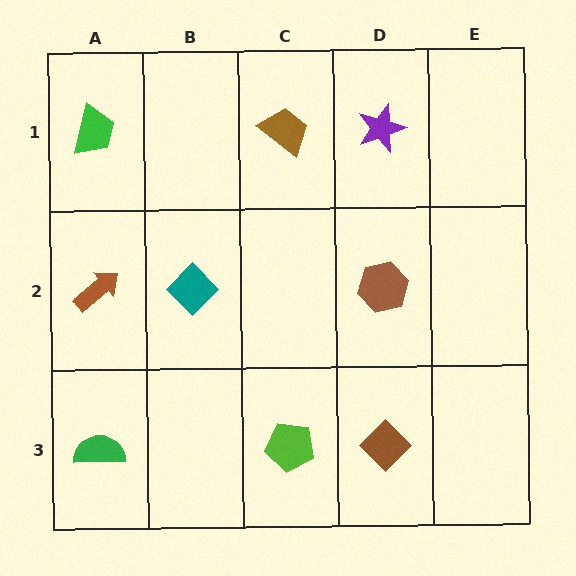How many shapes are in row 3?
3 shapes.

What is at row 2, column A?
A brown arrow.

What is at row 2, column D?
A brown hexagon.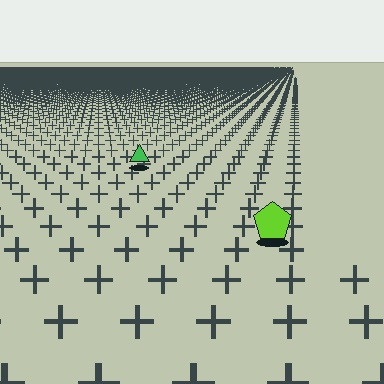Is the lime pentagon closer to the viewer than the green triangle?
Yes. The lime pentagon is closer — you can tell from the texture gradient: the ground texture is coarser near it.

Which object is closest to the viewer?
The lime pentagon is closest. The texture marks near it are larger and more spread out.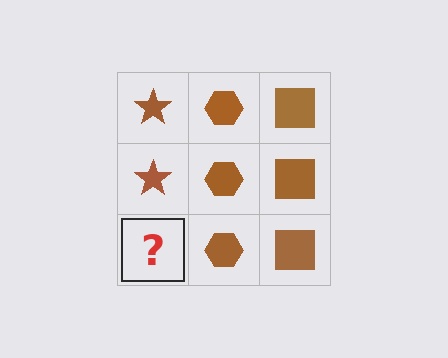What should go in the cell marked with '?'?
The missing cell should contain a brown star.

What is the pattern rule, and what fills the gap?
The rule is that each column has a consistent shape. The gap should be filled with a brown star.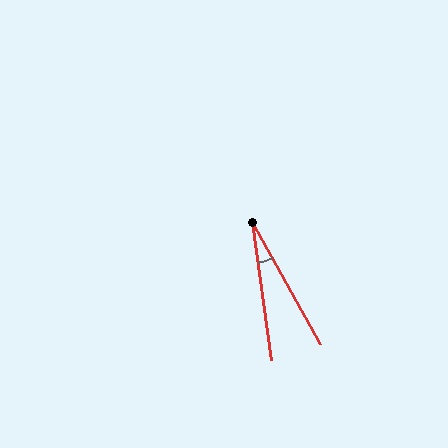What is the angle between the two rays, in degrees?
Approximately 22 degrees.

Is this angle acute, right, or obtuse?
It is acute.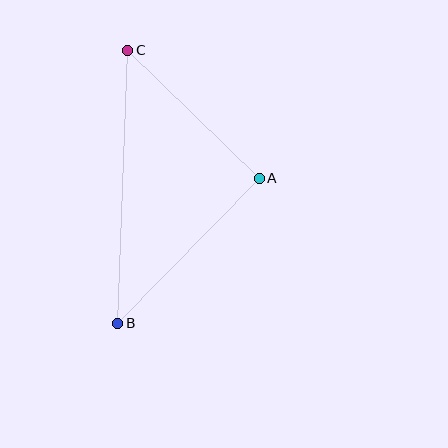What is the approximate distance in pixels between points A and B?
The distance between A and B is approximately 203 pixels.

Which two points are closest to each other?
Points A and C are closest to each other.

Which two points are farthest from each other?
Points B and C are farthest from each other.